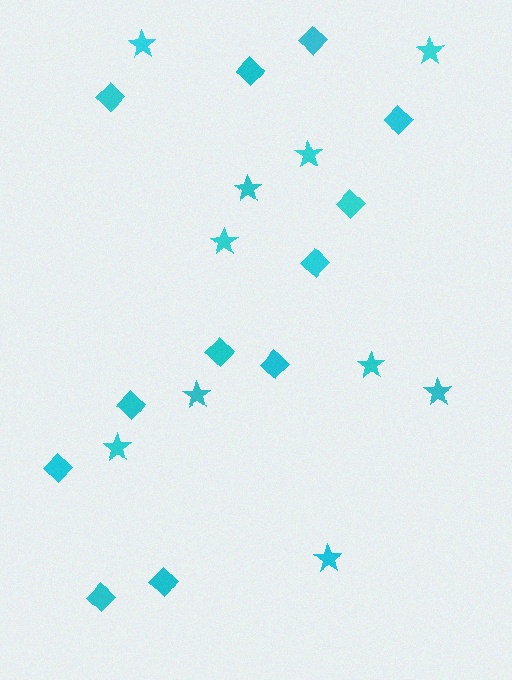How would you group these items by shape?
There are 2 groups: one group of diamonds (12) and one group of stars (10).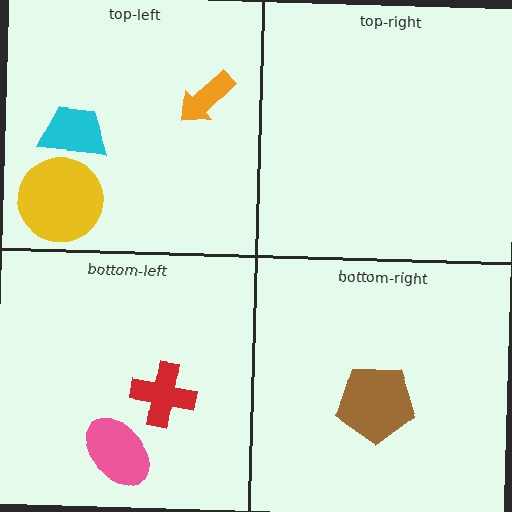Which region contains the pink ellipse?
The bottom-left region.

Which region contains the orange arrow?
The top-left region.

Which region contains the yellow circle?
The top-left region.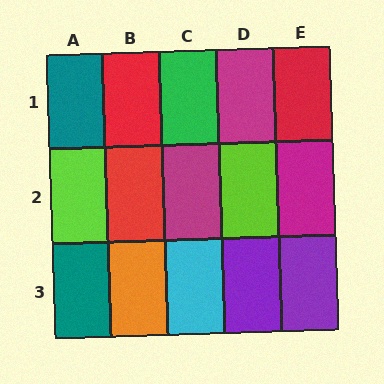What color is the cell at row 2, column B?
Red.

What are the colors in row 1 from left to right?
Teal, red, green, magenta, red.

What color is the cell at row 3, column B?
Orange.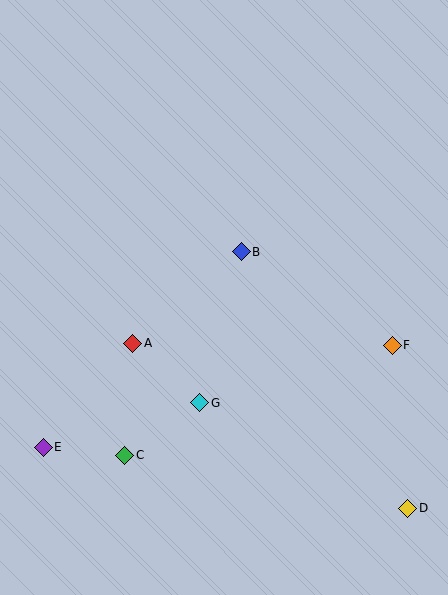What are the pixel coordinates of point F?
Point F is at (392, 345).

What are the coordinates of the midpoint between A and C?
The midpoint between A and C is at (129, 399).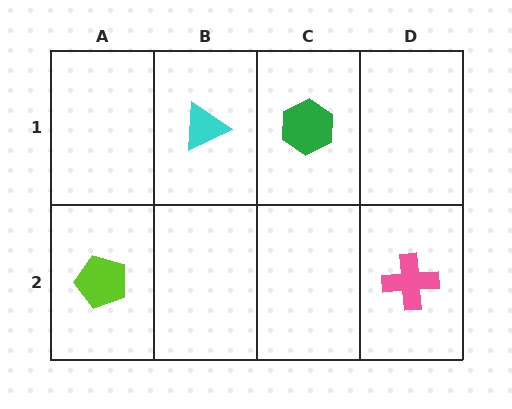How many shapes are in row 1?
2 shapes.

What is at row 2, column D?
A pink cross.